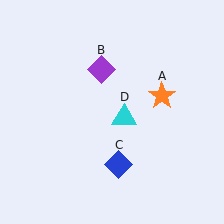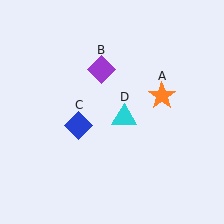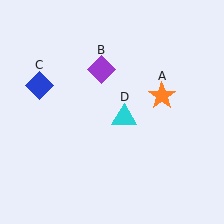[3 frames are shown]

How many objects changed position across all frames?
1 object changed position: blue diamond (object C).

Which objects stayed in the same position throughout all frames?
Orange star (object A) and purple diamond (object B) and cyan triangle (object D) remained stationary.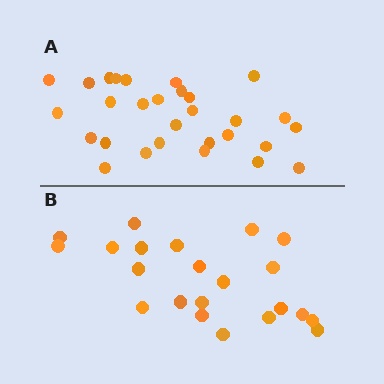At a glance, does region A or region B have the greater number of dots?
Region A (the top region) has more dots.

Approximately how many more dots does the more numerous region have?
Region A has roughly 8 or so more dots than region B.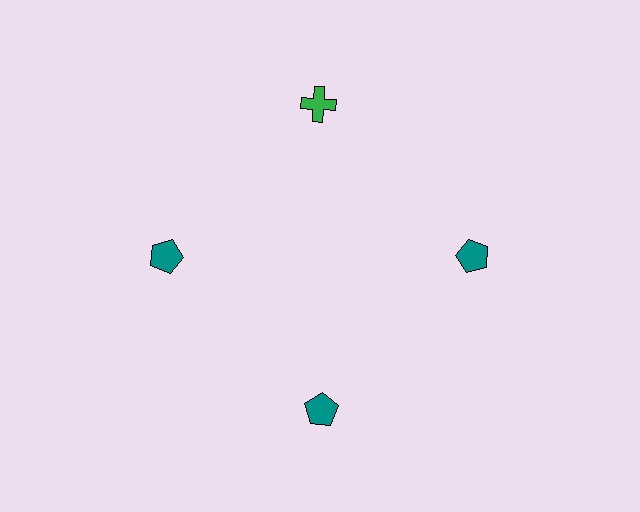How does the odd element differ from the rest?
It differs in both color (green instead of teal) and shape (cross instead of pentagon).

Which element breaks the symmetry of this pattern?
The green cross at roughly the 12 o'clock position breaks the symmetry. All other shapes are teal pentagons.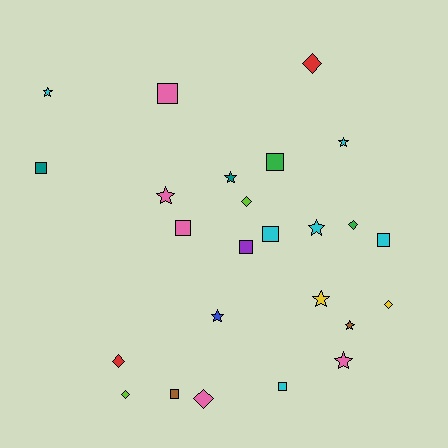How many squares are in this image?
There are 9 squares.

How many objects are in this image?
There are 25 objects.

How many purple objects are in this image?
There is 1 purple object.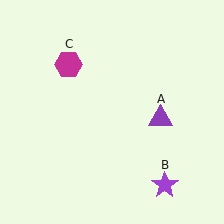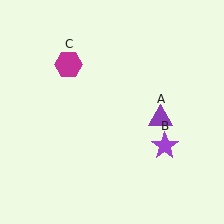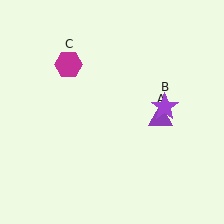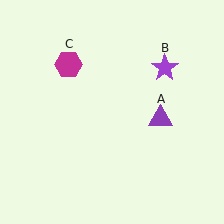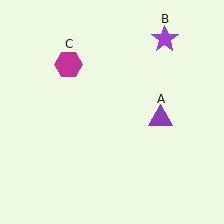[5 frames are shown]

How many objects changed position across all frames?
1 object changed position: purple star (object B).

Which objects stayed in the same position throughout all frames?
Purple triangle (object A) and magenta hexagon (object C) remained stationary.